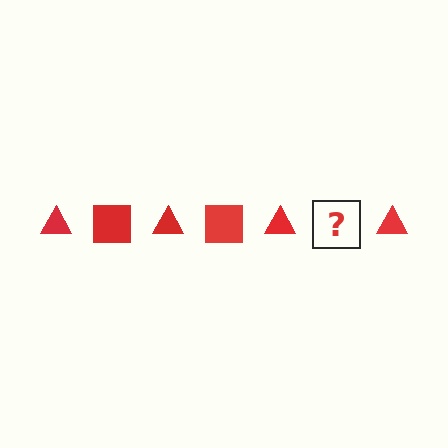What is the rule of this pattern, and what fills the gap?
The rule is that the pattern cycles through triangle, square shapes in red. The gap should be filled with a red square.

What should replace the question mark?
The question mark should be replaced with a red square.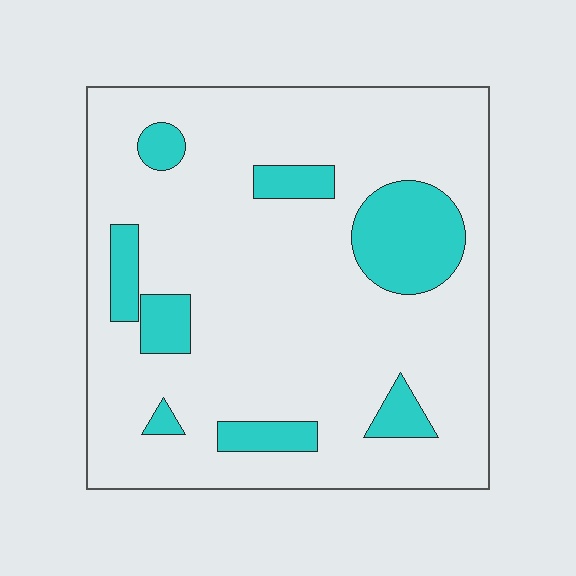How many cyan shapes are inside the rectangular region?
8.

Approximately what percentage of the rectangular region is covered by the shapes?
Approximately 15%.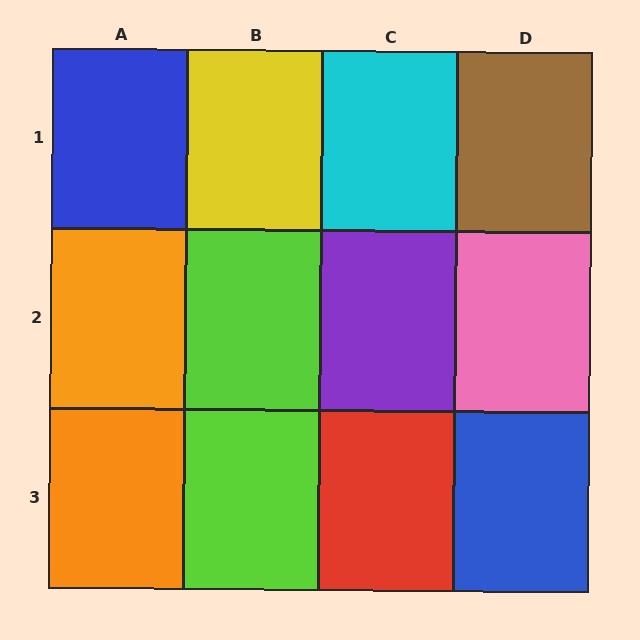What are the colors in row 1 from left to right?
Blue, yellow, cyan, brown.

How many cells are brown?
1 cell is brown.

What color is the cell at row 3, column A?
Orange.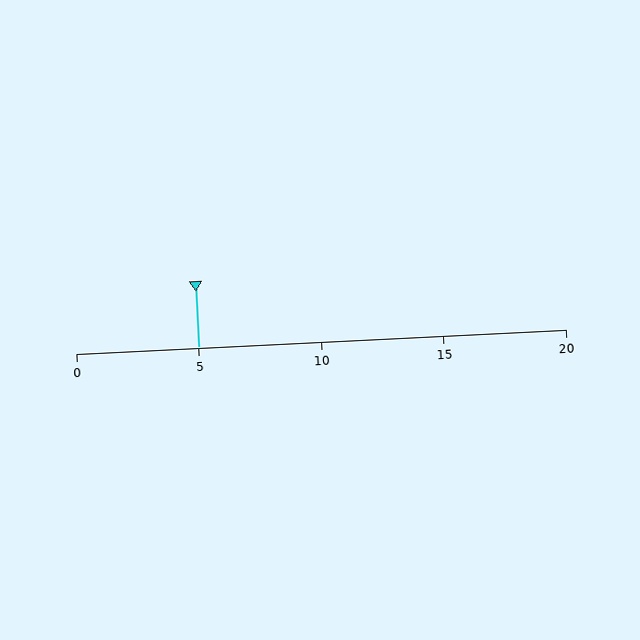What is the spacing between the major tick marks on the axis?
The major ticks are spaced 5 apart.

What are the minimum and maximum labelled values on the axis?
The axis runs from 0 to 20.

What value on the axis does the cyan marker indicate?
The marker indicates approximately 5.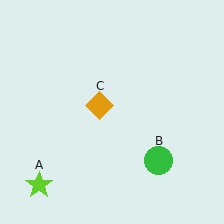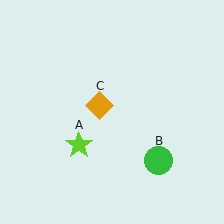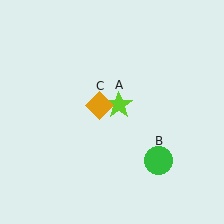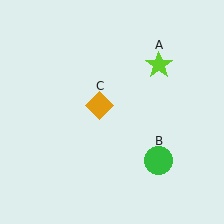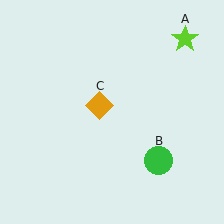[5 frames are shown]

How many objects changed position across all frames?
1 object changed position: lime star (object A).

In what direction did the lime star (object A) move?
The lime star (object A) moved up and to the right.